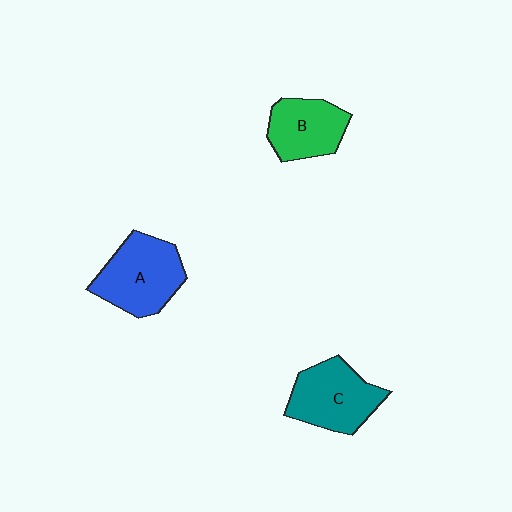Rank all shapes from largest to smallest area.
From largest to smallest: A (blue), C (teal), B (green).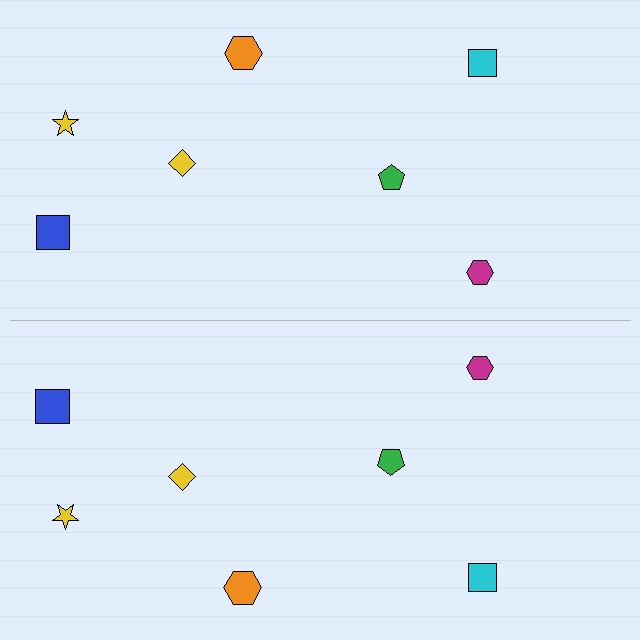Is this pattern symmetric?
Yes, this pattern has bilateral (reflection) symmetry.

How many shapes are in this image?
There are 14 shapes in this image.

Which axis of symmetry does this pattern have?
The pattern has a horizontal axis of symmetry running through the center of the image.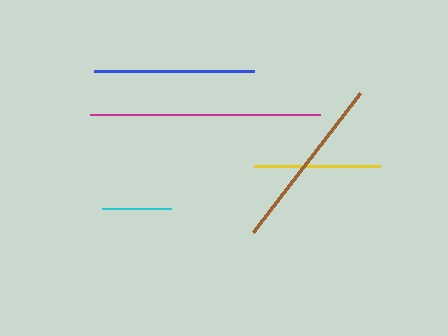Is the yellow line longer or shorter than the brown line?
The brown line is longer than the yellow line.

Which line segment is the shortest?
The cyan line is the shortest at approximately 70 pixels.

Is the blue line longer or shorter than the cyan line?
The blue line is longer than the cyan line.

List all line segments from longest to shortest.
From longest to shortest: magenta, brown, blue, yellow, cyan.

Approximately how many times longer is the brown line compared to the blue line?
The brown line is approximately 1.1 times the length of the blue line.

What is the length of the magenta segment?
The magenta segment is approximately 229 pixels long.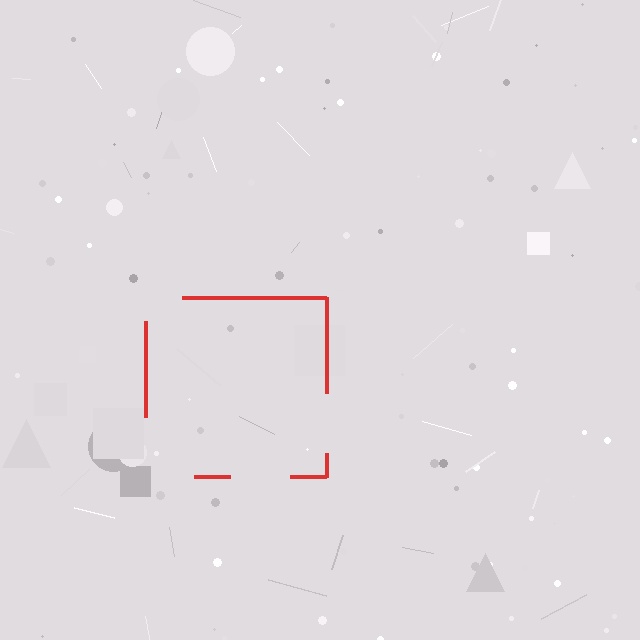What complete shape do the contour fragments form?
The contour fragments form a square.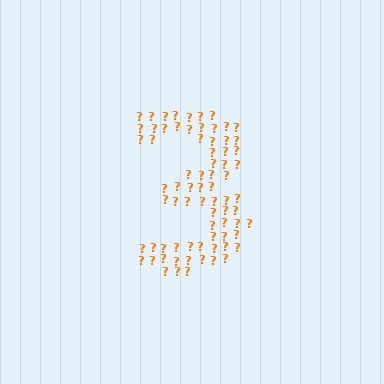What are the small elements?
The small elements are question marks.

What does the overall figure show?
The overall figure shows the digit 3.